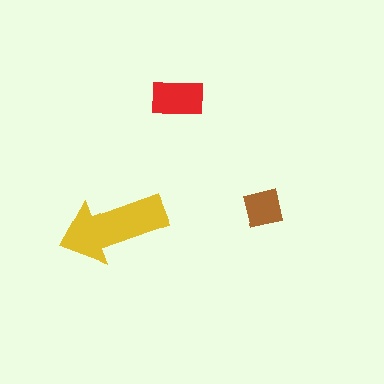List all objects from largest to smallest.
The yellow arrow, the red rectangle, the brown square.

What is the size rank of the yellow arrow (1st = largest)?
1st.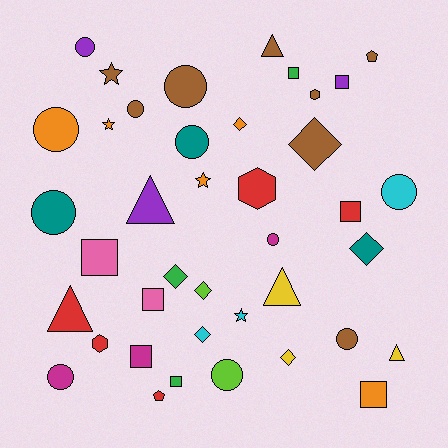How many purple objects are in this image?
There are 3 purple objects.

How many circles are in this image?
There are 11 circles.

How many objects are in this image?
There are 40 objects.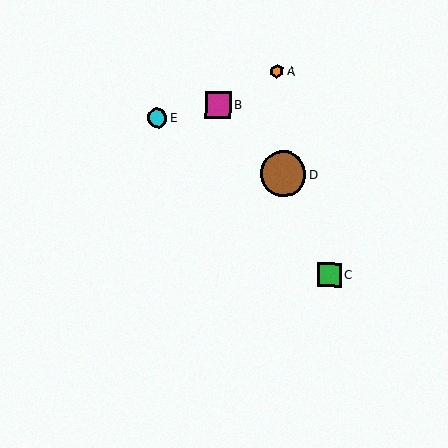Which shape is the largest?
The brown circle (labeled D) is the largest.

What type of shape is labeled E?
Shape E is a cyan circle.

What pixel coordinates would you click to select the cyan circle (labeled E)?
Click at (157, 118) to select the cyan circle E.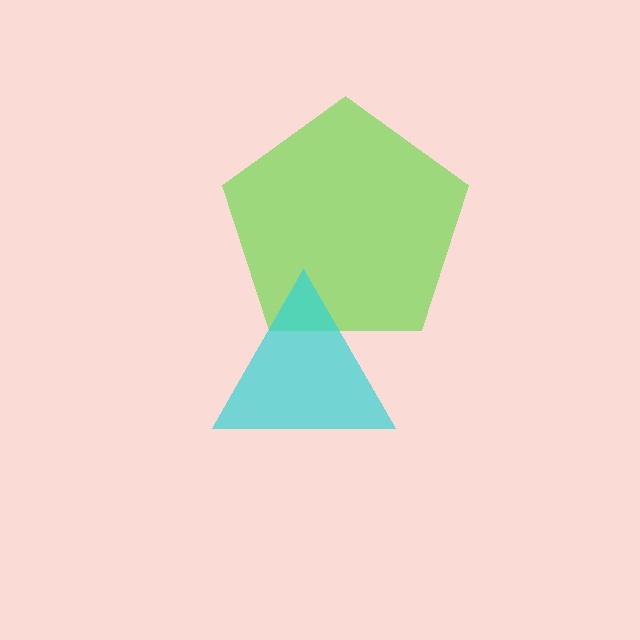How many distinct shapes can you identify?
There are 2 distinct shapes: a lime pentagon, a cyan triangle.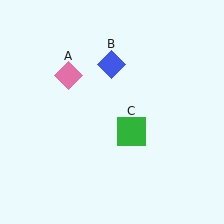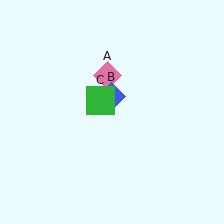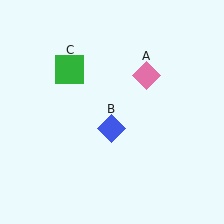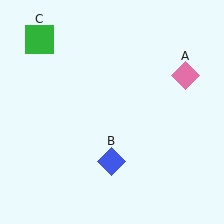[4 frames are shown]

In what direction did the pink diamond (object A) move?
The pink diamond (object A) moved right.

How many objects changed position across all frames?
3 objects changed position: pink diamond (object A), blue diamond (object B), green square (object C).